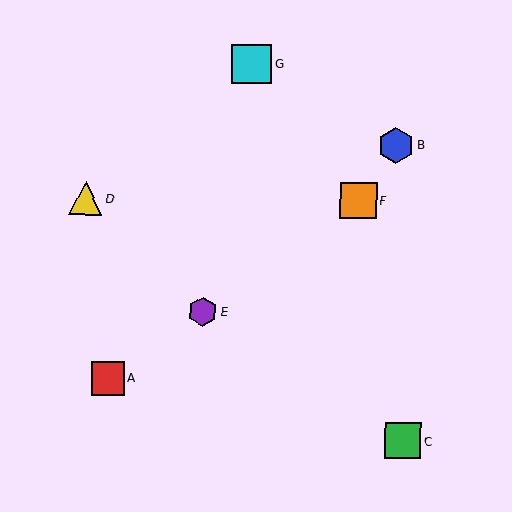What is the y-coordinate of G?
Object G is at y≈64.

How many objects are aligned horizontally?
2 objects (D, F) are aligned horizontally.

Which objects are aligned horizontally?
Objects D, F are aligned horizontally.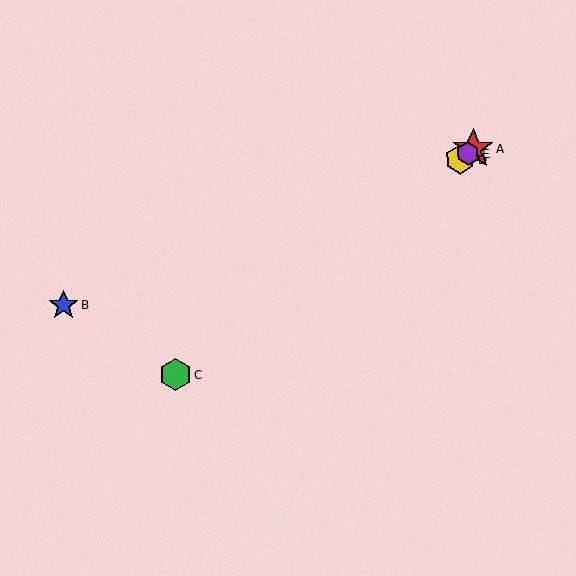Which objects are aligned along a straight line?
Objects A, C, D, E are aligned along a straight line.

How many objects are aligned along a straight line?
4 objects (A, C, D, E) are aligned along a straight line.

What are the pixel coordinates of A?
Object A is at (474, 149).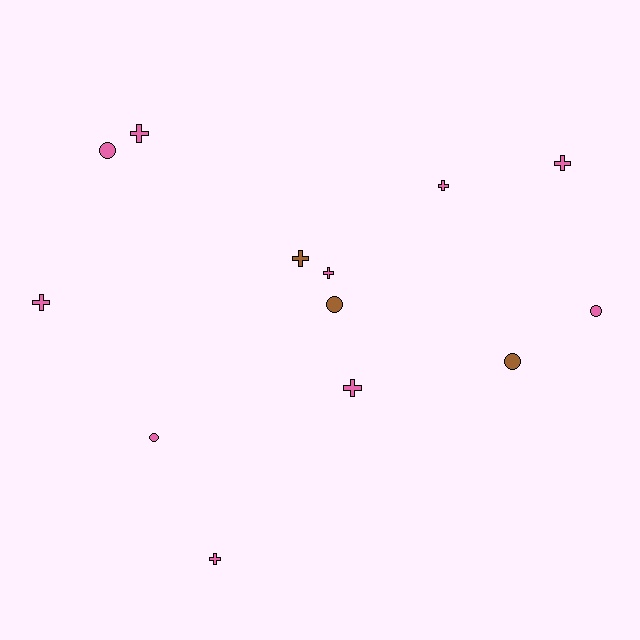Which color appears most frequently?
Pink, with 10 objects.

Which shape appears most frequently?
Cross, with 8 objects.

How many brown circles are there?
There are 2 brown circles.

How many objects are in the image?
There are 13 objects.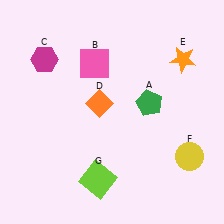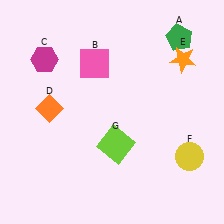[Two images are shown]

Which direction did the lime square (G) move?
The lime square (G) moved up.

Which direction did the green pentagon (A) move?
The green pentagon (A) moved up.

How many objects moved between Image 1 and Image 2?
3 objects moved between the two images.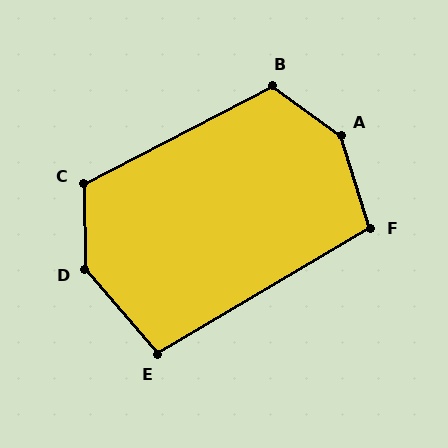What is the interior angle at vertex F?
Approximately 103 degrees (obtuse).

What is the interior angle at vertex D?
Approximately 140 degrees (obtuse).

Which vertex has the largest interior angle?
A, at approximately 144 degrees.